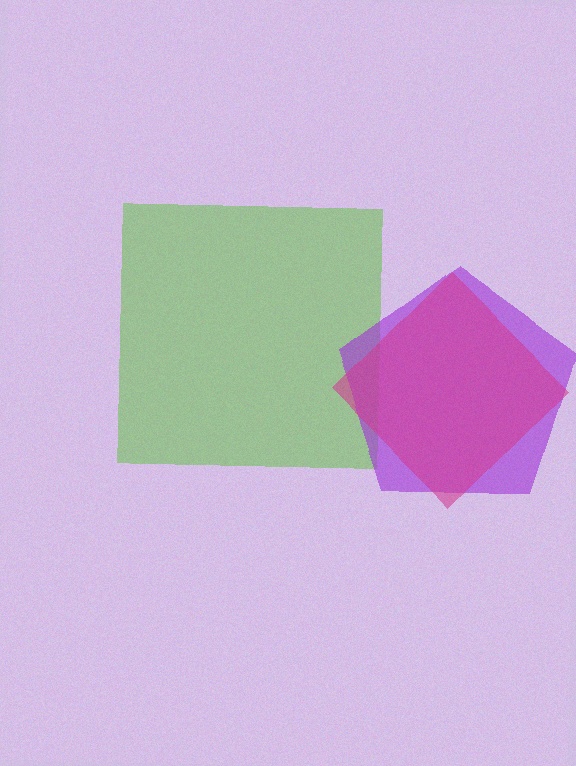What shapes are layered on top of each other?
The layered shapes are: a lime square, a purple pentagon, a magenta diamond.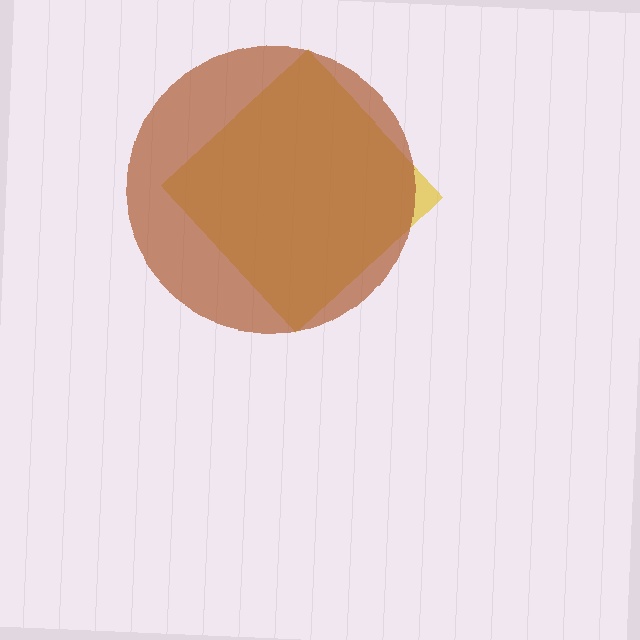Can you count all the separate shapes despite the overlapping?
Yes, there are 2 separate shapes.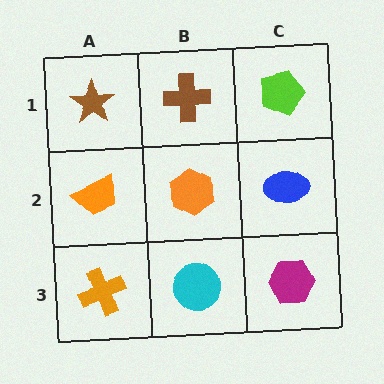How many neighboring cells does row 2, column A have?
3.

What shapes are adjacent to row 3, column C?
A blue ellipse (row 2, column C), a cyan circle (row 3, column B).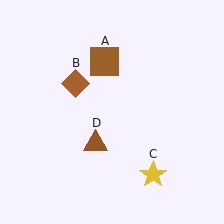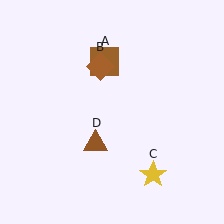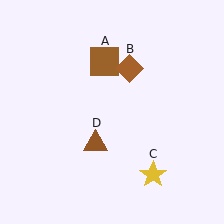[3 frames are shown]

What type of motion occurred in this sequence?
The brown diamond (object B) rotated clockwise around the center of the scene.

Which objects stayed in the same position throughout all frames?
Brown square (object A) and yellow star (object C) and brown triangle (object D) remained stationary.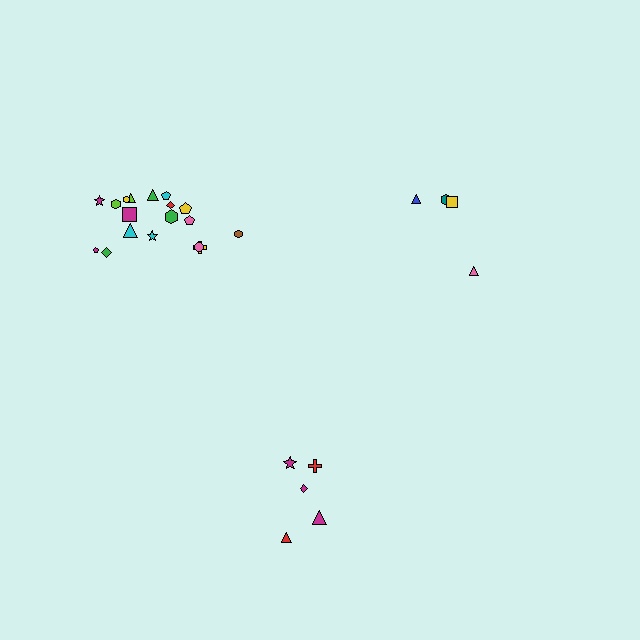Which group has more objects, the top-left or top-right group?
The top-left group.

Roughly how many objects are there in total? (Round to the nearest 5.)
Roughly 25 objects in total.